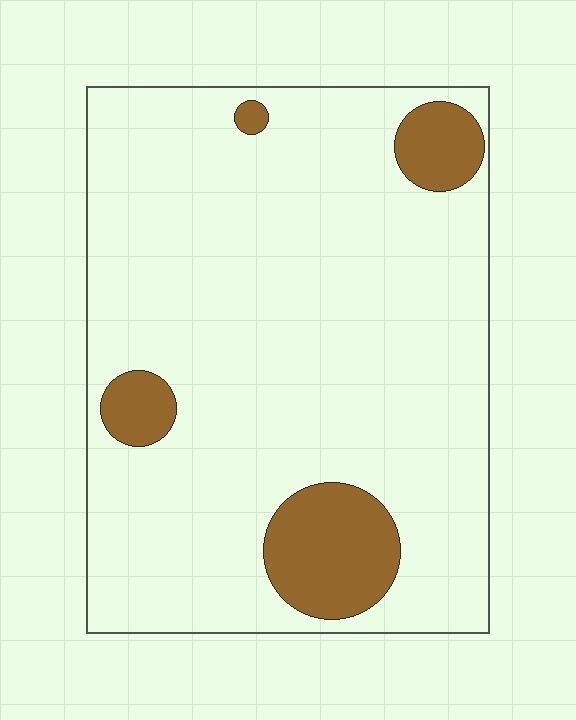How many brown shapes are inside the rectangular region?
4.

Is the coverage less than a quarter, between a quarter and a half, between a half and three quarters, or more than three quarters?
Less than a quarter.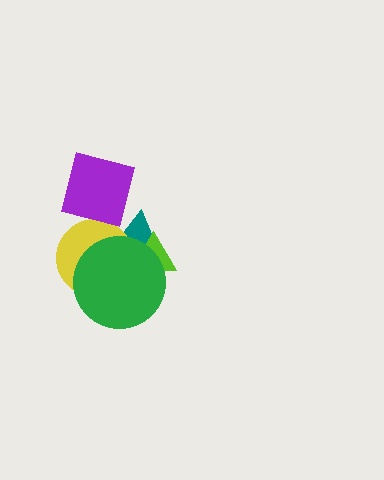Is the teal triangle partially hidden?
Yes, it is partially covered by another shape.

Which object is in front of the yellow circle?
The green circle is in front of the yellow circle.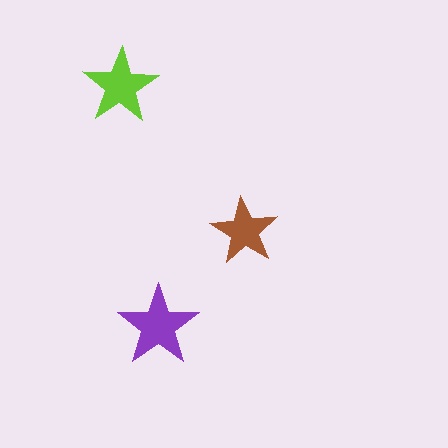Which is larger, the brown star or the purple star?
The purple one.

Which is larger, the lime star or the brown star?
The lime one.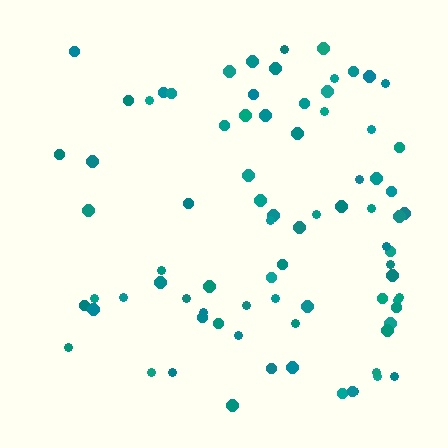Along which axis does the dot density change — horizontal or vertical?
Horizontal.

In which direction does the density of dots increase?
From left to right, with the right side densest.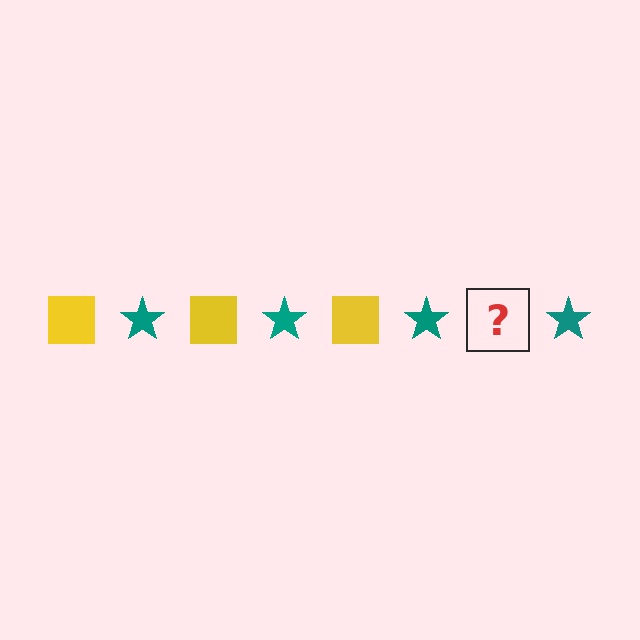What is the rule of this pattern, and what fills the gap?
The rule is that the pattern alternates between yellow square and teal star. The gap should be filled with a yellow square.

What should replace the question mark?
The question mark should be replaced with a yellow square.